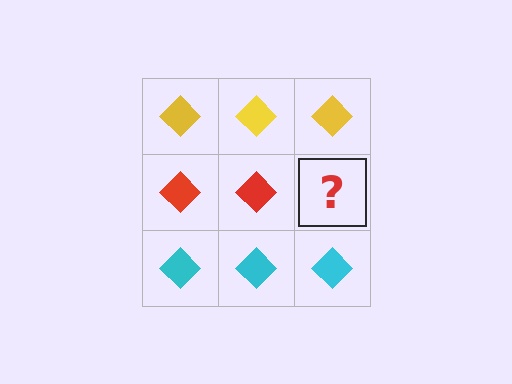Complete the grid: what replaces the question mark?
The question mark should be replaced with a red diamond.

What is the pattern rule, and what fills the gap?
The rule is that each row has a consistent color. The gap should be filled with a red diamond.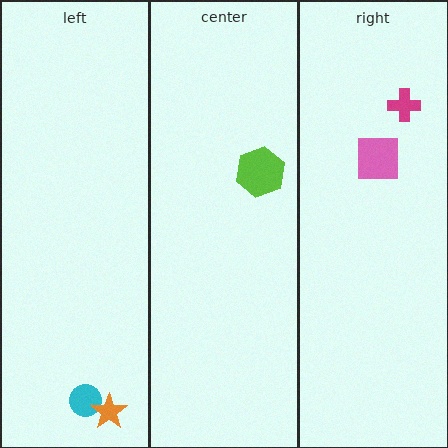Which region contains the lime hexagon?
The center region.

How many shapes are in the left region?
2.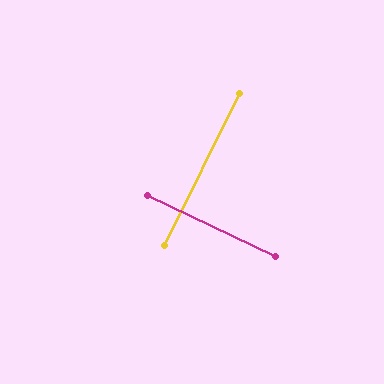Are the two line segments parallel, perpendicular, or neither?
Perpendicular — they meet at approximately 89°.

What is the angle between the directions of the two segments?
Approximately 89 degrees.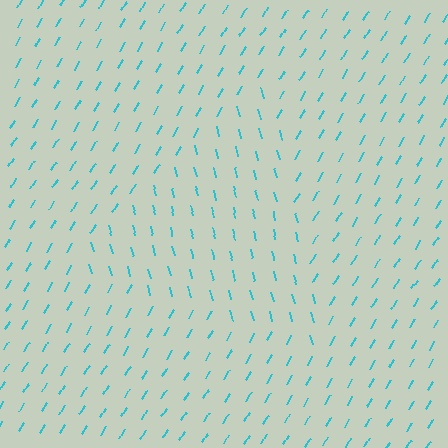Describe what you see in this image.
The image is filled with small cyan line segments. A triangle region in the image has lines oriented differently from the surrounding lines, creating a visible texture boundary.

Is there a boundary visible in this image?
Yes, there is a texture boundary formed by a change in line orientation.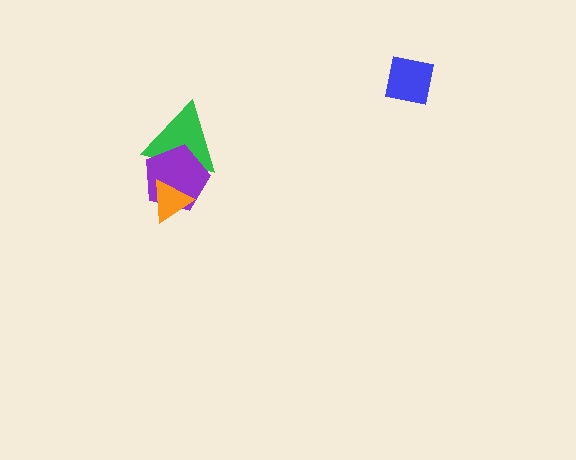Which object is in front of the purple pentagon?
The orange triangle is in front of the purple pentagon.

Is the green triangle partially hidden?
Yes, it is partially covered by another shape.